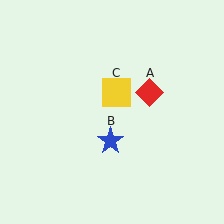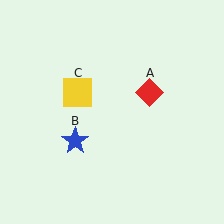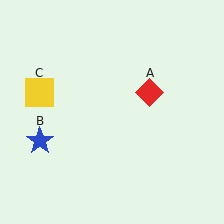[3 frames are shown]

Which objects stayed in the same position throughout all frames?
Red diamond (object A) remained stationary.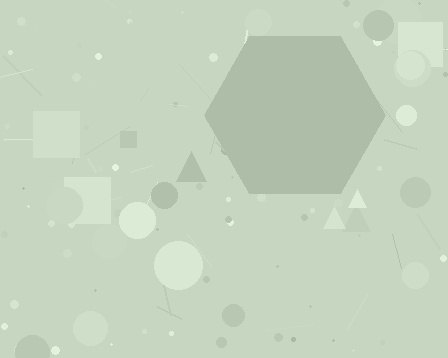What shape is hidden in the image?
A hexagon is hidden in the image.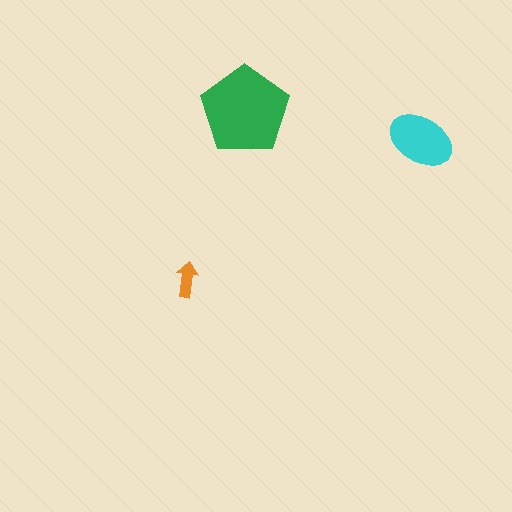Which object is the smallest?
The orange arrow.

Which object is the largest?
The green pentagon.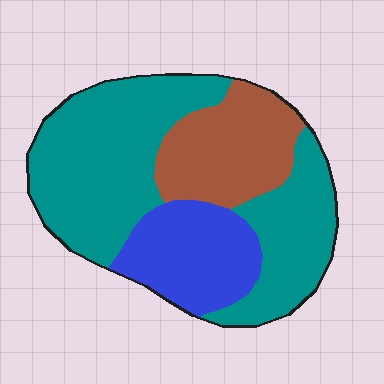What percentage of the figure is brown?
Brown covers roughly 20% of the figure.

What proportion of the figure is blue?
Blue takes up less than a quarter of the figure.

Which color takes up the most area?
Teal, at roughly 55%.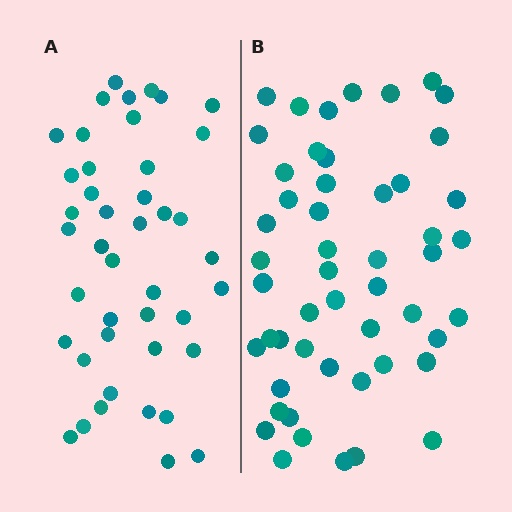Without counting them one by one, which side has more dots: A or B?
Region B (the right region) has more dots.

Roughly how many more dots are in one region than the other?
Region B has roughly 8 or so more dots than region A.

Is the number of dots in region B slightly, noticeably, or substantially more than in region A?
Region B has only slightly more — the two regions are fairly close. The ratio is roughly 1.2 to 1.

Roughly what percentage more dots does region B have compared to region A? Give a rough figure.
About 20% more.